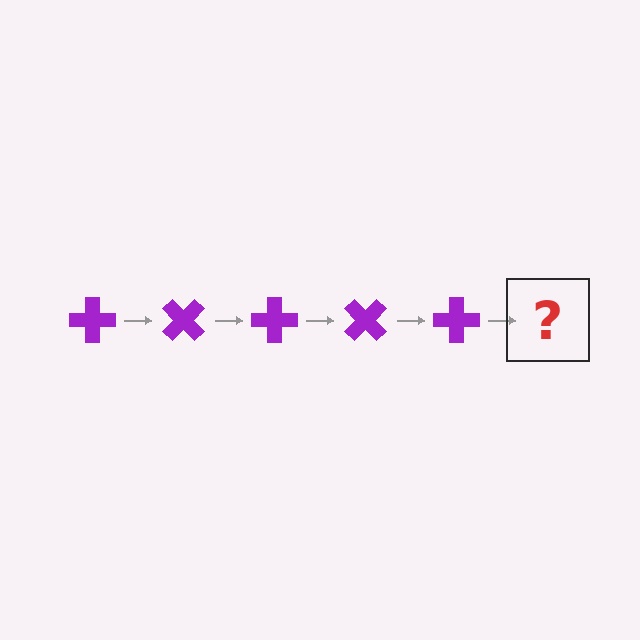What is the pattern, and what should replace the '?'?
The pattern is that the cross rotates 45 degrees each step. The '?' should be a purple cross rotated 225 degrees.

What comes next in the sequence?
The next element should be a purple cross rotated 225 degrees.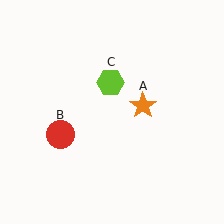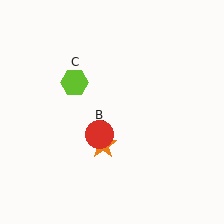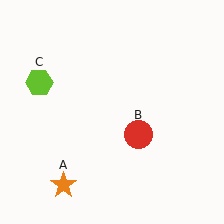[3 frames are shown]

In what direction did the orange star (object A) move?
The orange star (object A) moved down and to the left.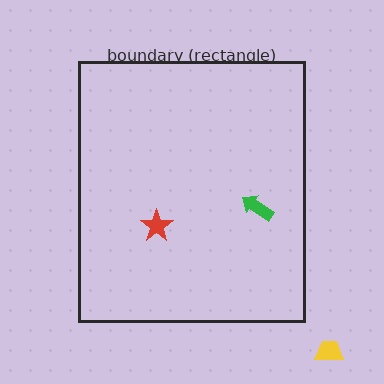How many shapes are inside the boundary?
2 inside, 1 outside.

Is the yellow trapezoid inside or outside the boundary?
Outside.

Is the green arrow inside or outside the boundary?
Inside.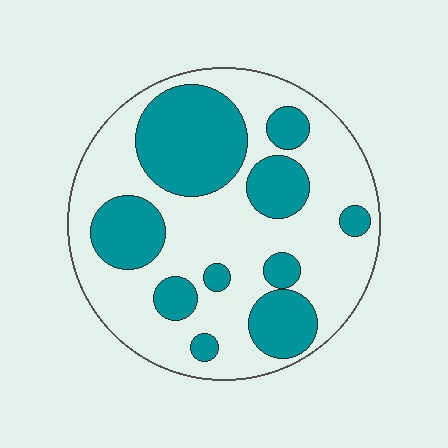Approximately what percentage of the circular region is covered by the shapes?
Approximately 35%.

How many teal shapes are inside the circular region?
10.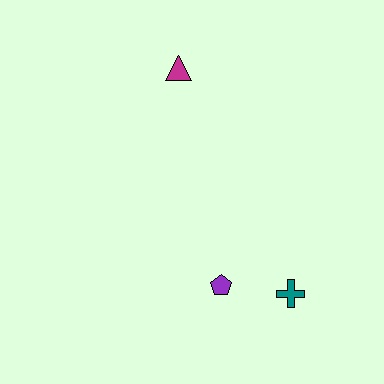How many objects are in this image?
There are 3 objects.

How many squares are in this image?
There are no squares.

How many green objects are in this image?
There are no green objects.